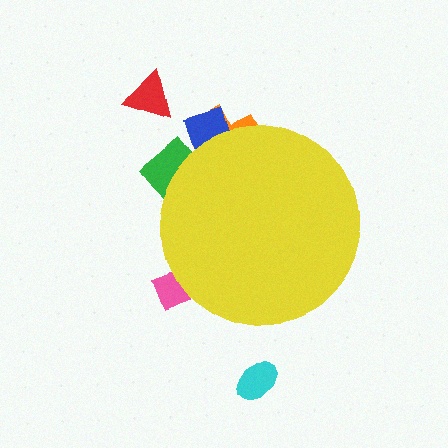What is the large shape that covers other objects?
A yellow circle.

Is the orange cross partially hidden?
Yes, the orange cross is partially hidden behind the yellow circle.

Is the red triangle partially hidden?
No, the red triangle is fully visible.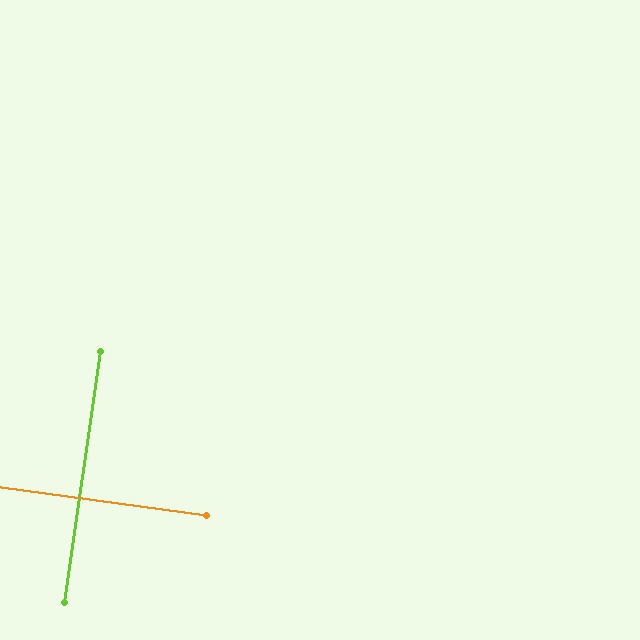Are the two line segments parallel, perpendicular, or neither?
Perpendicular — they meet at approximately 90°.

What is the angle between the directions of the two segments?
Approximately 90 degrees.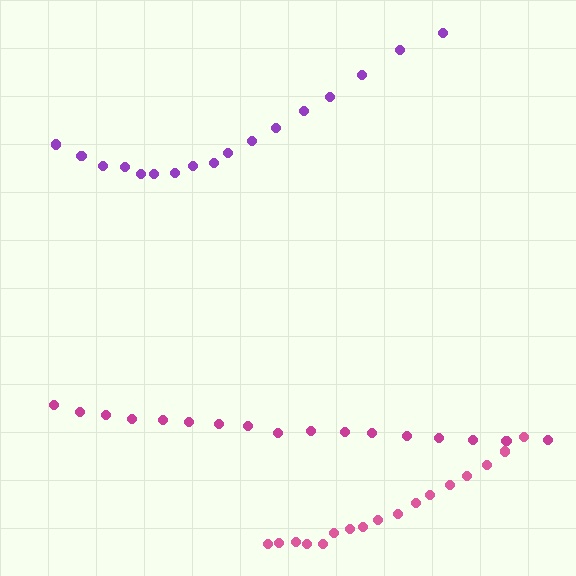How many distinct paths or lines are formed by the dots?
There are 3 distinct paths.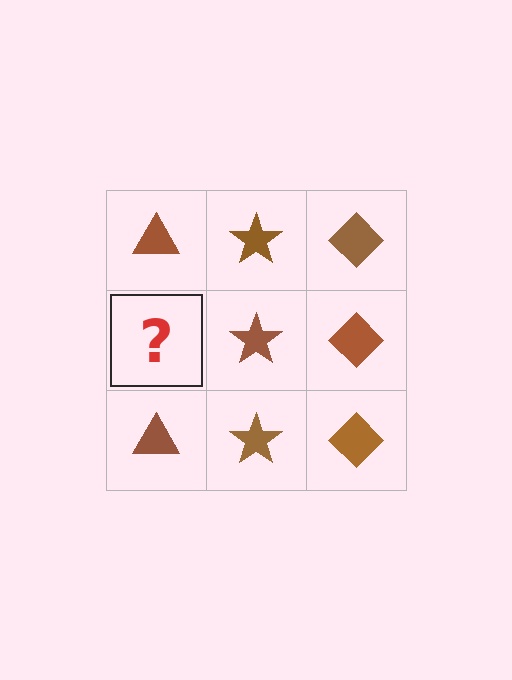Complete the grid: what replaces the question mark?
The question mark should be replaced with a brown triangle.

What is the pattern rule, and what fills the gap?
The rule is that each column has a consistent shape. The gap should be filled with a brown triangle.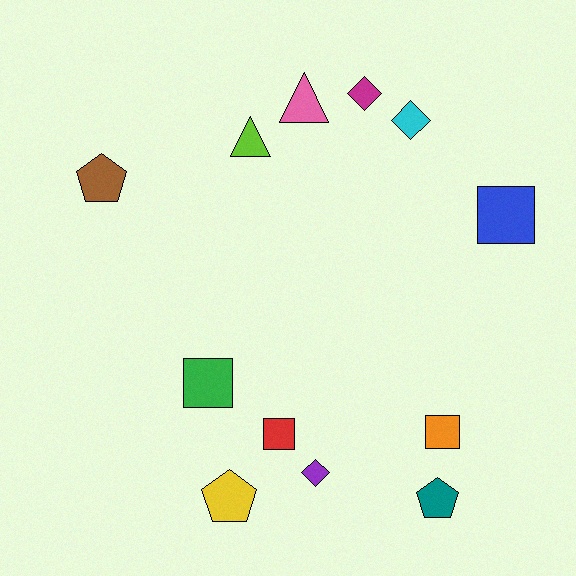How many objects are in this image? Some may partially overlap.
There are 12 objects.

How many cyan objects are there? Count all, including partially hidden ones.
There is 1 cyan object.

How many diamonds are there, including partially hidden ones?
There are 3 diamonds.